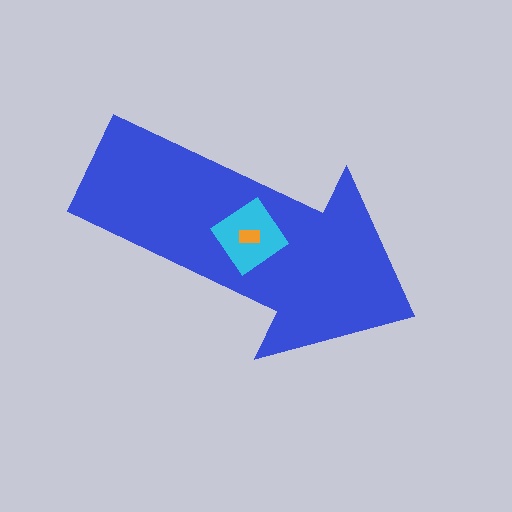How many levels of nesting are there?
3.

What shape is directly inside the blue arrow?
The cyan diamond.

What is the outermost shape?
The blue arrow.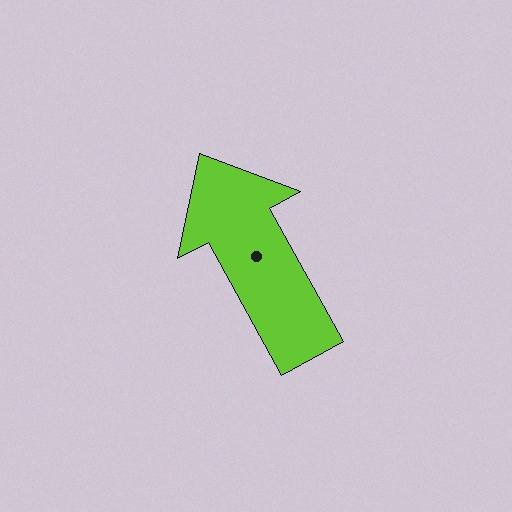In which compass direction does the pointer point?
Northwest.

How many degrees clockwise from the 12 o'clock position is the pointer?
Approximately 331 degrees.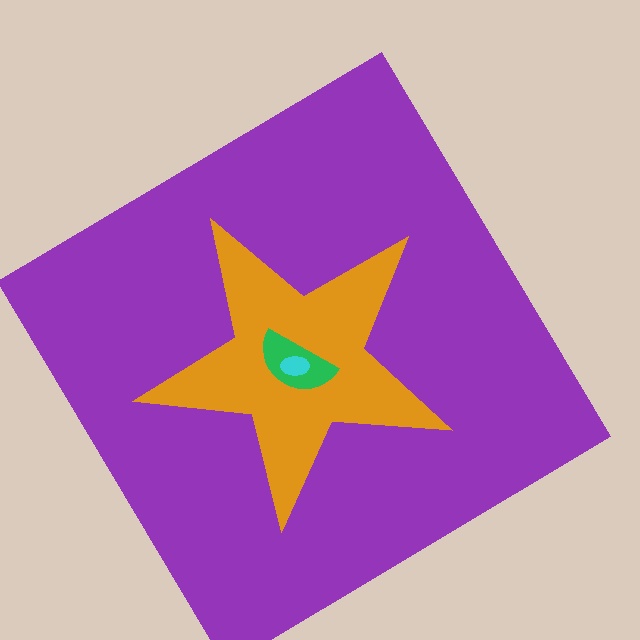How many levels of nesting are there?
4.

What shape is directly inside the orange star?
The green semicircle.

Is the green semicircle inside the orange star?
Yes.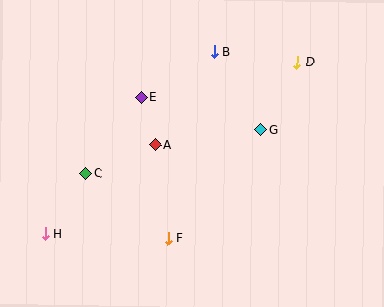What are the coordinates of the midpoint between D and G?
The midpoint between D and G is at (279, 96).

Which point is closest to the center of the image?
Point A at (155, 145) is closest to the center.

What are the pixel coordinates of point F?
Point F is at (168, 238).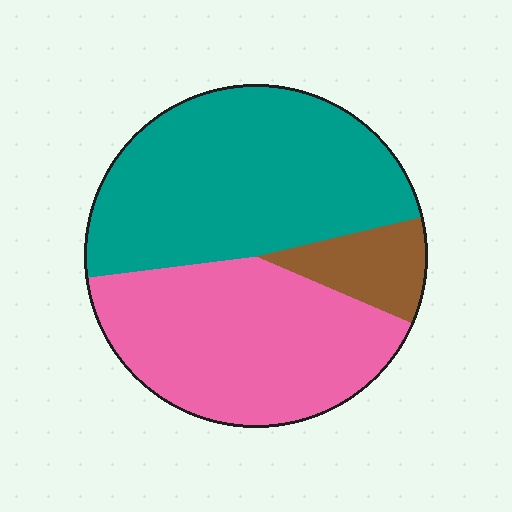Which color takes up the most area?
Teal, at roughly 50%.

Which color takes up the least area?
Brown, at roughly 10%.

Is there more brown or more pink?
Pink.